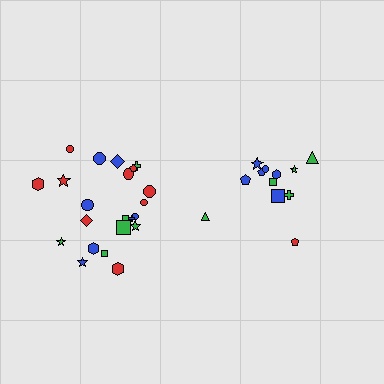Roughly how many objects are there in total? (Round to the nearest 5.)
Roughly 35 objects in total.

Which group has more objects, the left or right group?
The left group.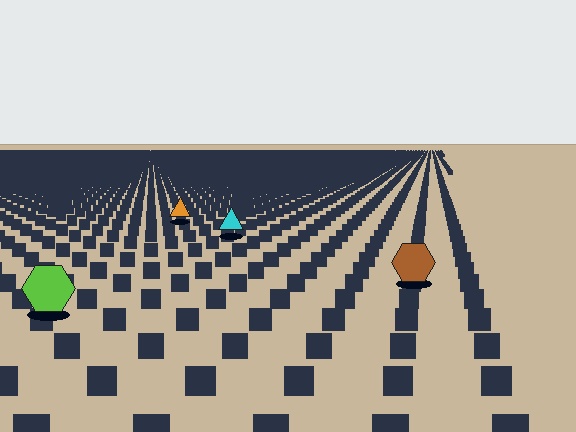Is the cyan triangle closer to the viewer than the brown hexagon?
No. The brown hexagon is closer — you can tell from the texture gradient: the ground texture is coarser near it.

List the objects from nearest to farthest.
From nearest to farthest: the lime hexagon, the brown hexagon, the cyan triangle, the orange triangle.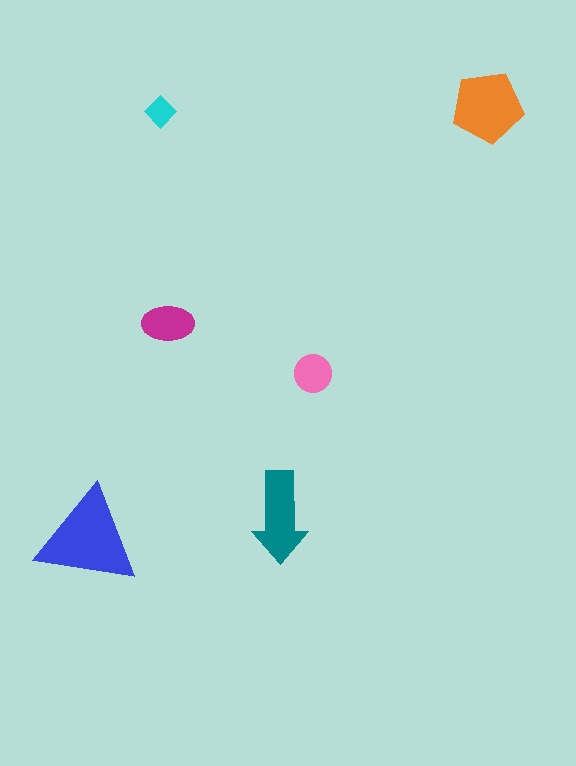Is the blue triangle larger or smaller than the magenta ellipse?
Larger.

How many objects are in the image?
There are 6 objects in the image.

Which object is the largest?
The blue triangle.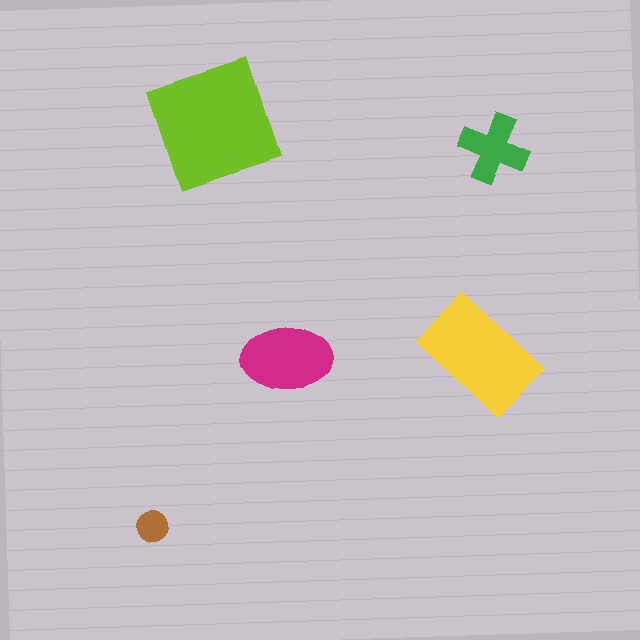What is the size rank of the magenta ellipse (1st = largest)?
3rd.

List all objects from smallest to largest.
The brown circle, the green cross, the magenta ellipse, the yellow rectangle, the lime square.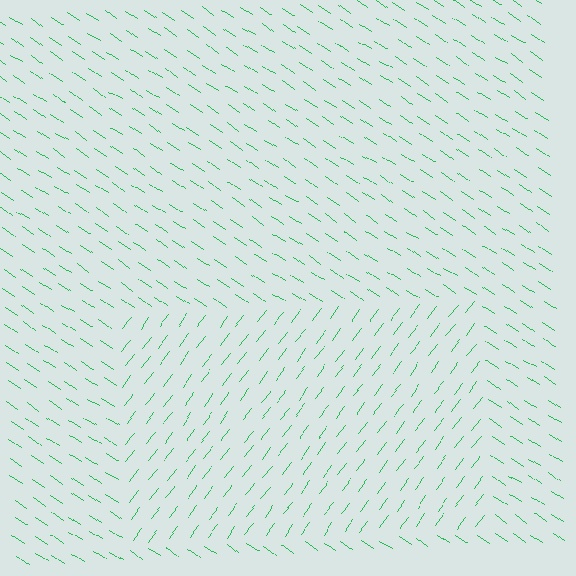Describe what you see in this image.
The image is filled with small green line segments. A rectangle region in the image has lines oriented differently from the surrounding lines, creating a visible texture boundary.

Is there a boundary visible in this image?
Yes, there is a texture boundary formed by a change in line orientation.